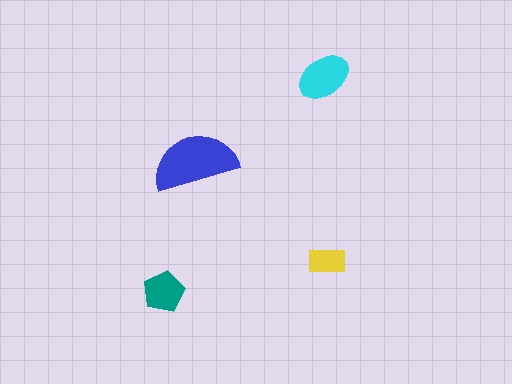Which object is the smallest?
The yellow rectangle.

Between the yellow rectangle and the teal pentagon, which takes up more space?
The teal pentagon.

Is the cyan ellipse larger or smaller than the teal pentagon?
Larger.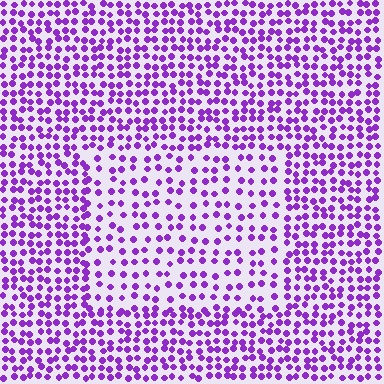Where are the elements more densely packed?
The elements are more densely packed outside the rectangle boundary.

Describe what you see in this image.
The image contains small purple elements arranged at two different densities. A rectangle-shaped region is visible where the elements are less densely packed than the surrounding area.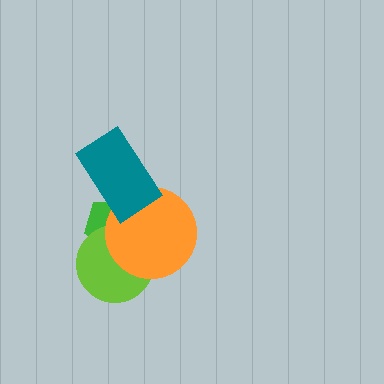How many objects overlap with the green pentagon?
3 objects overlap with the green pentagon.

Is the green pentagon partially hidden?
Yes, it is partially covered by another shape.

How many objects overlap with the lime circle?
2 objects overlap with the lime circle.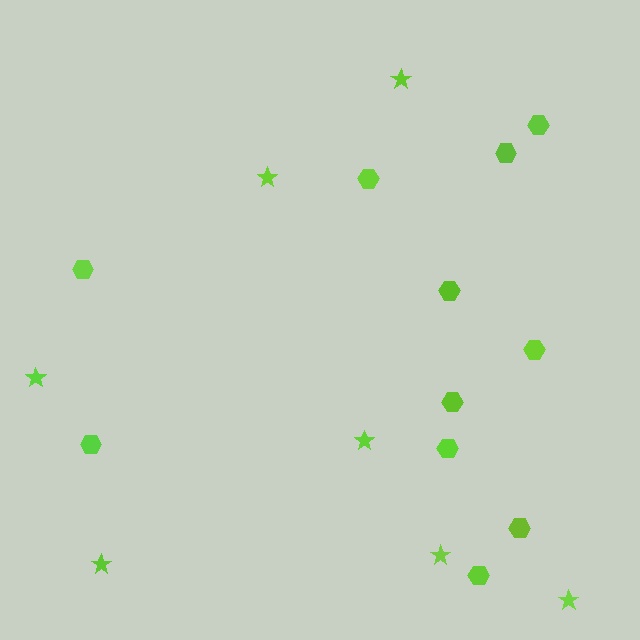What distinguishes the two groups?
There are 2 groups: one group of hexagons (11) and one group of stars (7).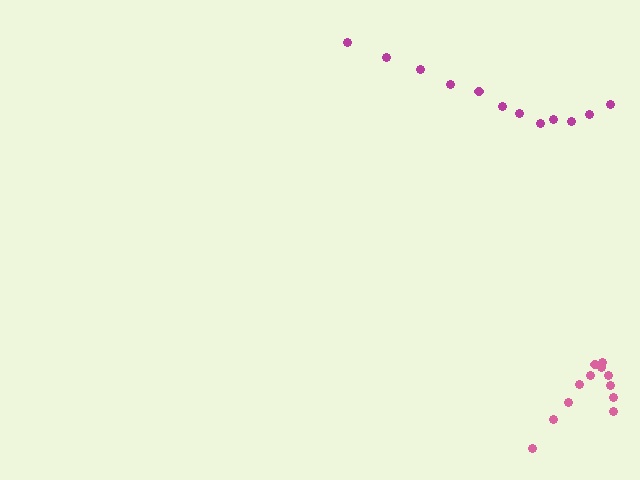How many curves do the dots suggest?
There are 2 distinct paths.